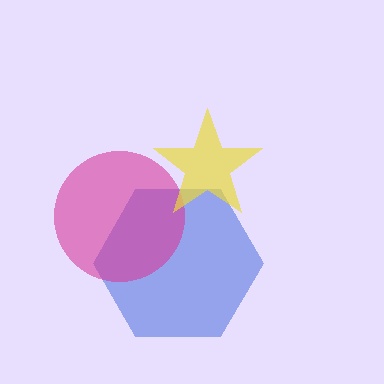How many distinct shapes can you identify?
There are 3 distinct shapes: a blue hexagon, a magenta circle, a yellow star.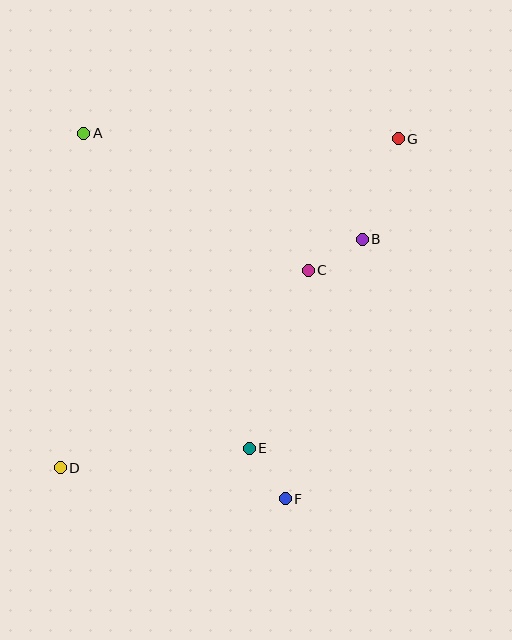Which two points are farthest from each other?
Points D and G are farthest from each other.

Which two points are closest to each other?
Points E and F are closest to each other.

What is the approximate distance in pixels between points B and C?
The distance between B and C is approximately 62 pixels.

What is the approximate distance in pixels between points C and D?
The distance between C and D is approximately 317 pixels.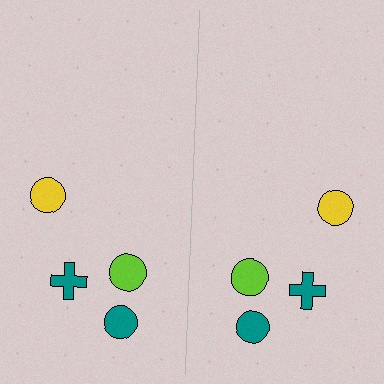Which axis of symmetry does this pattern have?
The pattern has a vertical axis of symmetry running through the center of the image.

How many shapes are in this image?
There are 8 shapes in this image.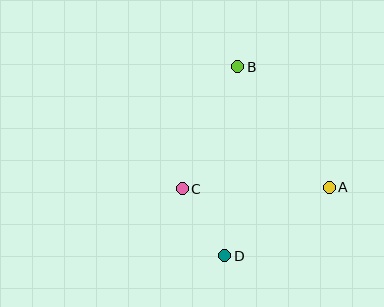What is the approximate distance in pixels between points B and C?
The distance between B and C is approximately 134 pixels.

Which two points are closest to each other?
Points C and D are closest to each other.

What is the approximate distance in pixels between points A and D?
The distance between A and D is approximately 125 pixels.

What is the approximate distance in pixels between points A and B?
The distance between A and B is approximately 152 pixels.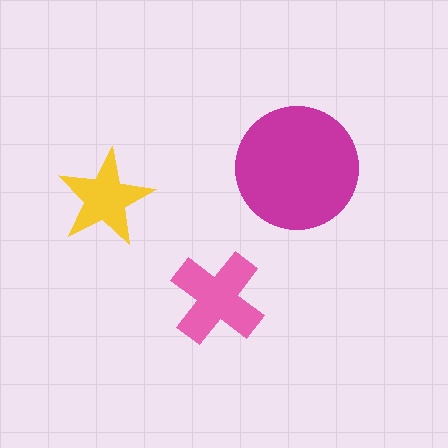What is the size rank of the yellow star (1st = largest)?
3rd.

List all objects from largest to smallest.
The magenta circle, the pink cross, the yellow star.